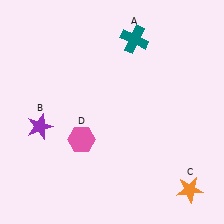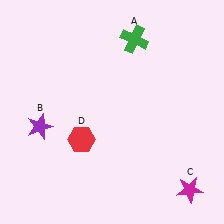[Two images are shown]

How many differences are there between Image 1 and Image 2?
There are 3 differences between the two images.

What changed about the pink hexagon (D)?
In Image 1, D is pink. In Image 2, it changed to red.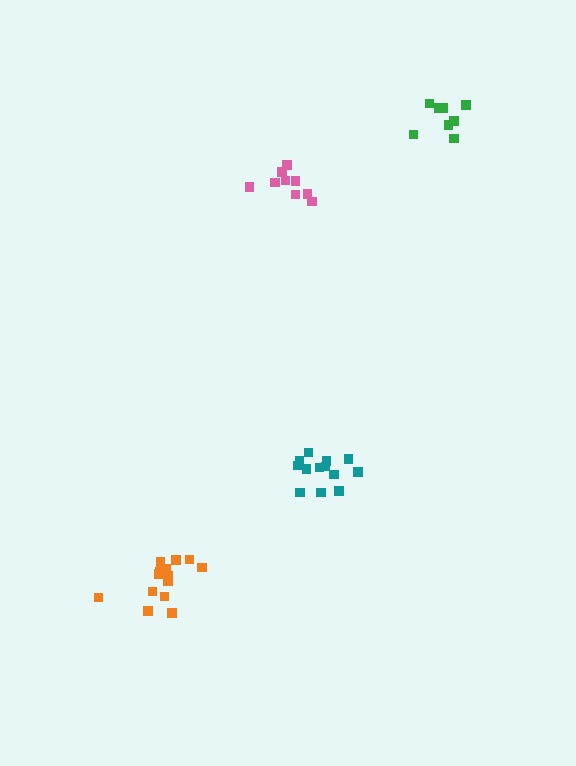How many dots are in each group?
Group 1: 13 dots, Group 2: 14 dots, Group 3: 8 dots, Group 4: 9 dots (44 total).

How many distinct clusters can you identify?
There are 4 distinct clusters.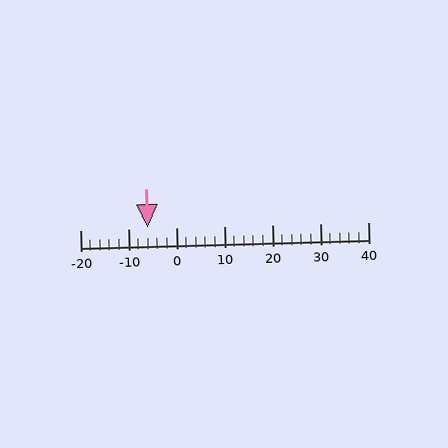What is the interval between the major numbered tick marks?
The major tick marks are spaced 10 units apart.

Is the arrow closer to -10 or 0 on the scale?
The arrow is closer to -10.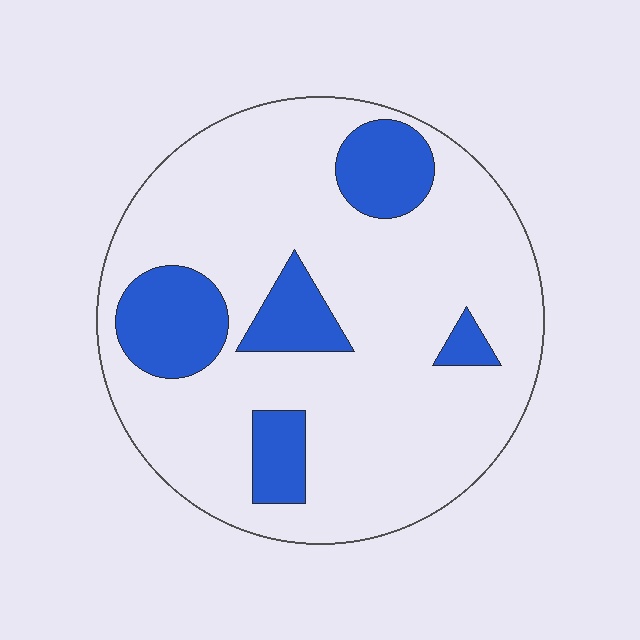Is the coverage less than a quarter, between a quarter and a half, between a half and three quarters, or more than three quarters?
Less than a quarter.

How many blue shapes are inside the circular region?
5.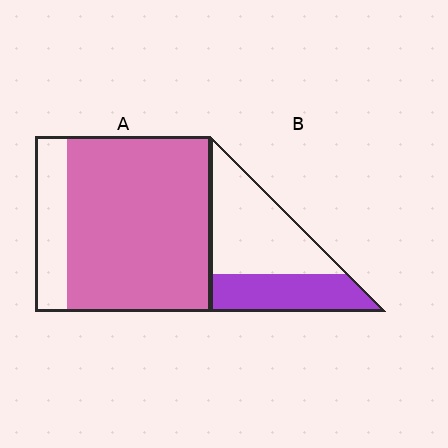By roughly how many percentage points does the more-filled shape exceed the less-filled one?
By roughly 45 percentage points (A over B).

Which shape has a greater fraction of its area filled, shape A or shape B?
Shape A.